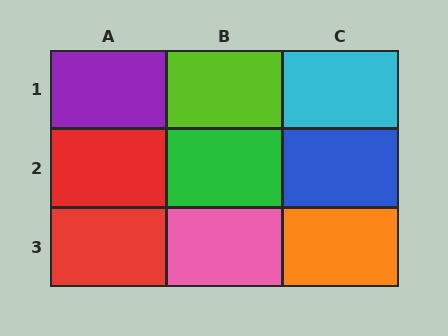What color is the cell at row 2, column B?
Green.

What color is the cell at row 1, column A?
Purple.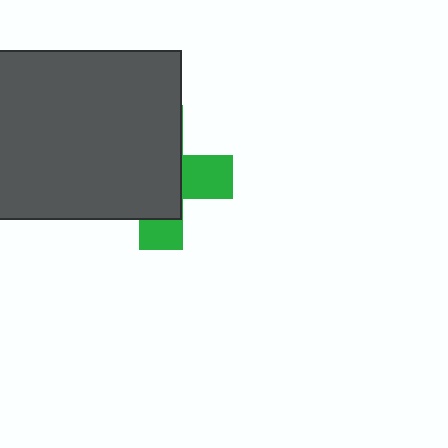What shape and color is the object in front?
The object in front is a dark gray rectangle.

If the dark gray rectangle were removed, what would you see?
You would see the complete green cross.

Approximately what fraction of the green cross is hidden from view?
Roughly 65% of the green cross is hidden behind the dark gray rectangle.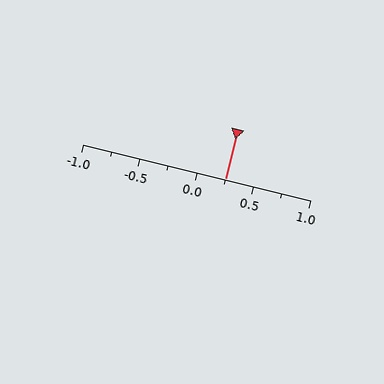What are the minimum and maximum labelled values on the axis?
The axis runs from -1.0 to 1.0.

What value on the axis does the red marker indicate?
The marker indicates approximately 0.25.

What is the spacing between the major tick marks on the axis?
The major ticks are spaced 0.5 apart.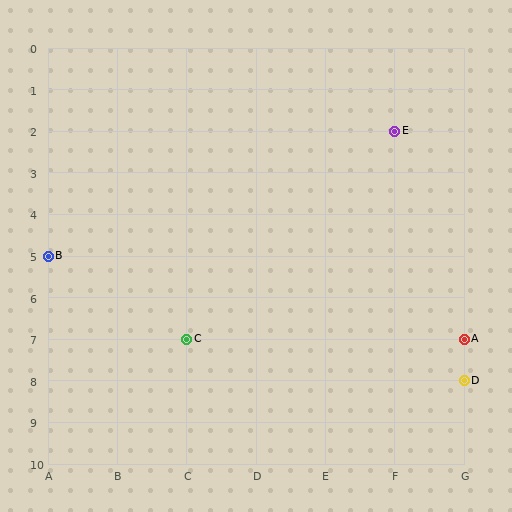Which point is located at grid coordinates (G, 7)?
Point A is at (G, 7).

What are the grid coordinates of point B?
Point B is at grid coordinates (A, 5).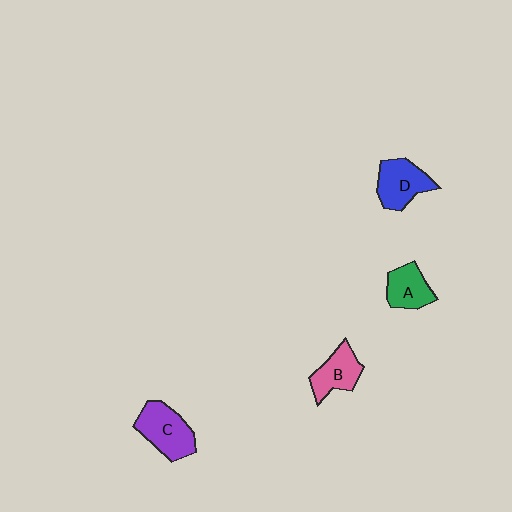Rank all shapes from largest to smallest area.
From largest to smallest: C (purple), D (blue), B (pink), A (green).